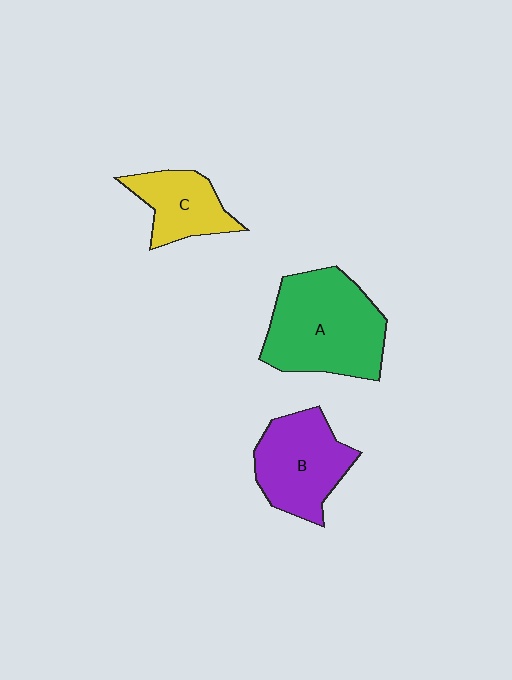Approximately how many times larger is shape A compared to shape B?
Approximately 1.4 times.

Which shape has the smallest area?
Shape C (yellow).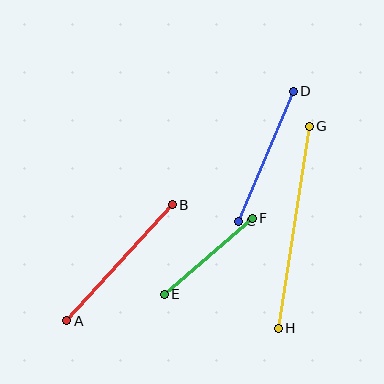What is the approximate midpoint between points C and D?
The midpoint is at approximately (266, 156) pixels.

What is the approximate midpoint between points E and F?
The midpoint is at approximately (208, 256) pixels.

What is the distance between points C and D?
The distance is approximately 141 pixels.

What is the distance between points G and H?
The distance is approximately 204 pixels.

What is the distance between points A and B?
The distance is approximately 157 pixels.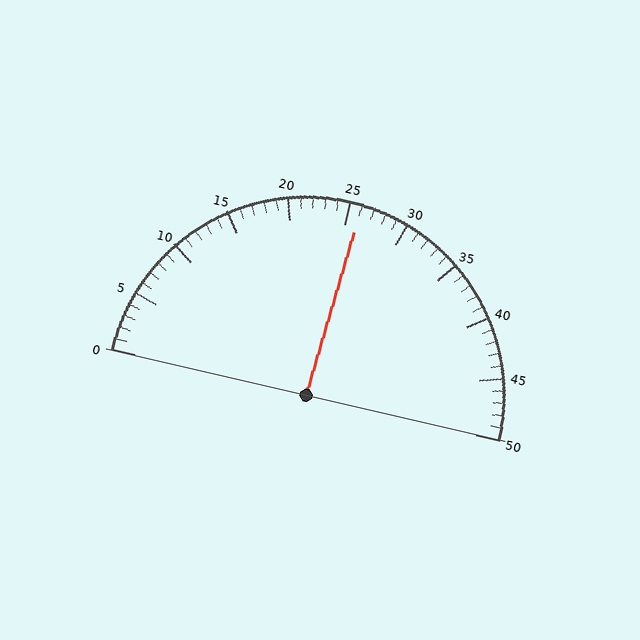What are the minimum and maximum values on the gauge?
The gauge ranges from 0 to 50.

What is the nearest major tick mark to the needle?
The nearest major tick mark is 25.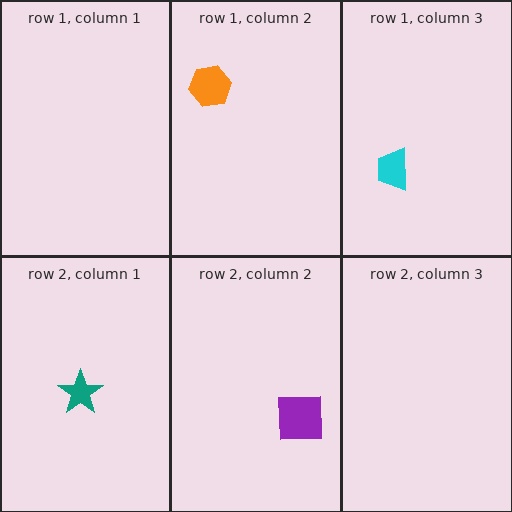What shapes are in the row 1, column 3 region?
The cyan trapezoid.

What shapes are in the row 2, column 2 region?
The purple square.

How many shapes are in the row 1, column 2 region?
1.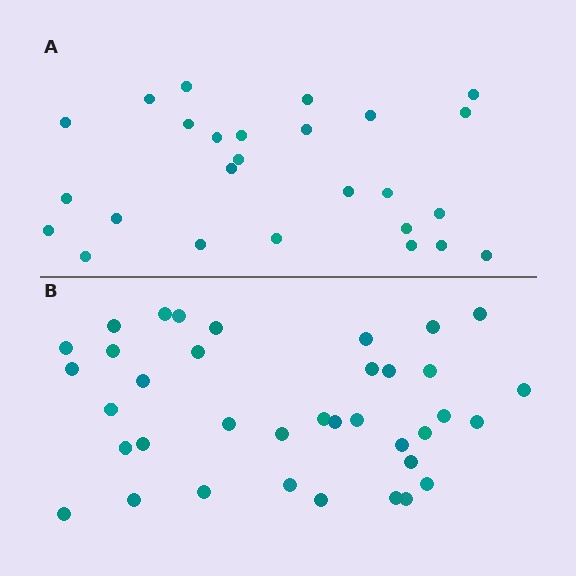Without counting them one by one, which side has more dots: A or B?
Region B (the bottom region) has more dots.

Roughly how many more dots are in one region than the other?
Region B has roughly 12 or so more dots than region A.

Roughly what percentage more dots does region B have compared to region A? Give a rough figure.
About 40% more.